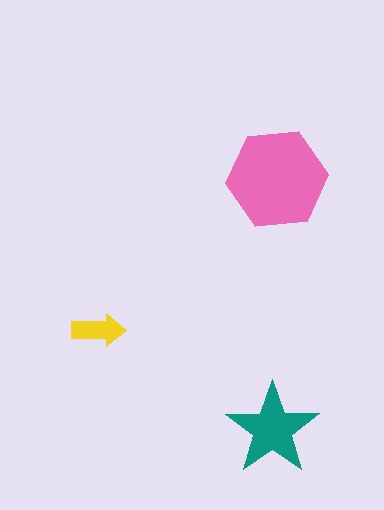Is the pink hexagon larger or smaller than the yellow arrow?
Larger.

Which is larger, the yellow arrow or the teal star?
The teal star.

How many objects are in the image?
There are 3 objects in the image.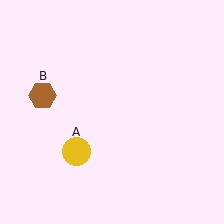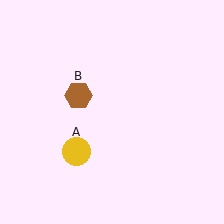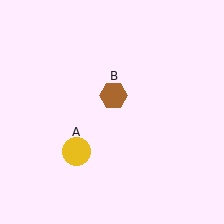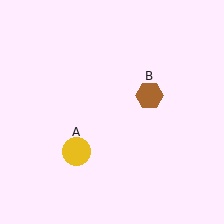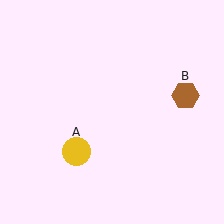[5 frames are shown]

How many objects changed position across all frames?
1 object changed position: brown hexagon (object B).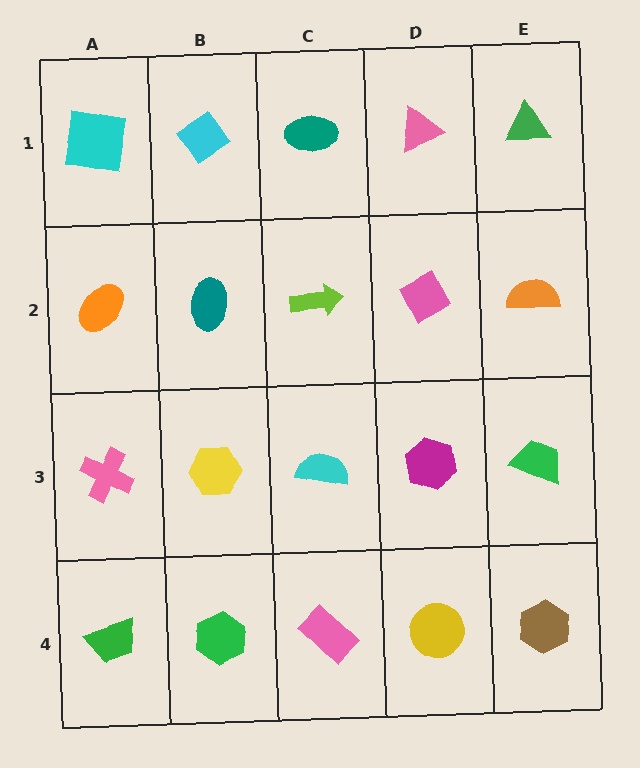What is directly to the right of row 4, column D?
A brown hexagon.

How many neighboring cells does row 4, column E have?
2.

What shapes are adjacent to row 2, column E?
A green triangle (row 1, column E), a green trapezoid (row 3, column E), a pink diamond (row 2, column D).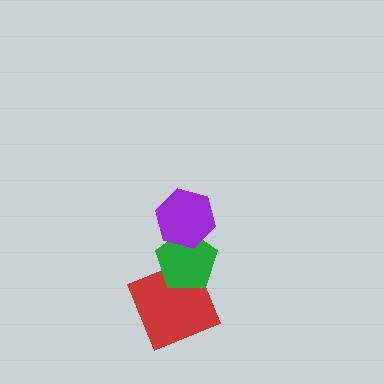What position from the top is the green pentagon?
The green pentagon is 2nd from the top.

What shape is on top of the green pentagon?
The purple hexagon is on top of the green pentagon.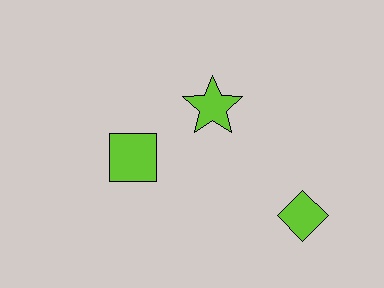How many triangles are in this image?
There are no triangles.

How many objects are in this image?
There are 3 objects.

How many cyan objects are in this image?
There are no cyan objects.